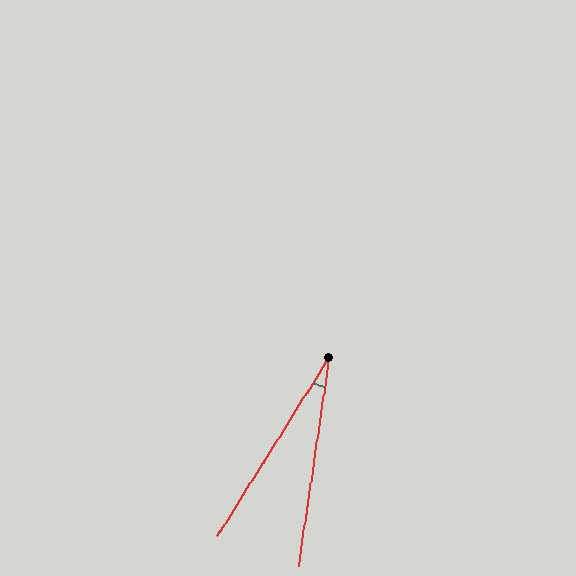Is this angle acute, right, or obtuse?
It is acute.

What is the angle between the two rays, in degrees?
Approximately 24 degrees.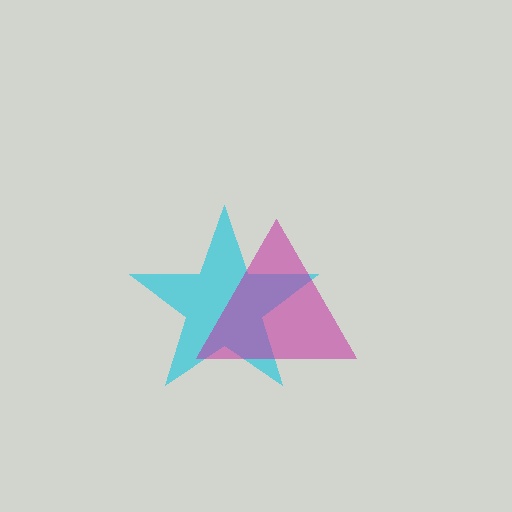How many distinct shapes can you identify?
There are 2 distinct shapes: a cyan star, a magenta triangle.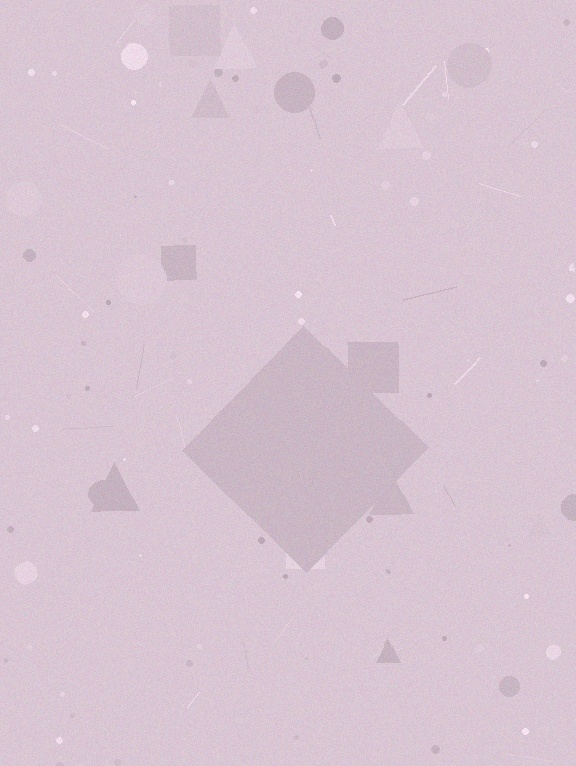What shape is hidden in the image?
A diamond is hidden in the image.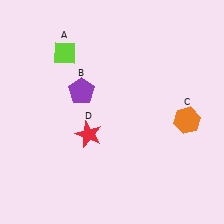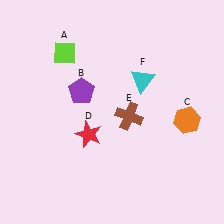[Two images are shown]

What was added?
A brown cross (E), a cyan triangle (F) were added in Image 2.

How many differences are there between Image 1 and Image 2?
There are 2 differences between the two images.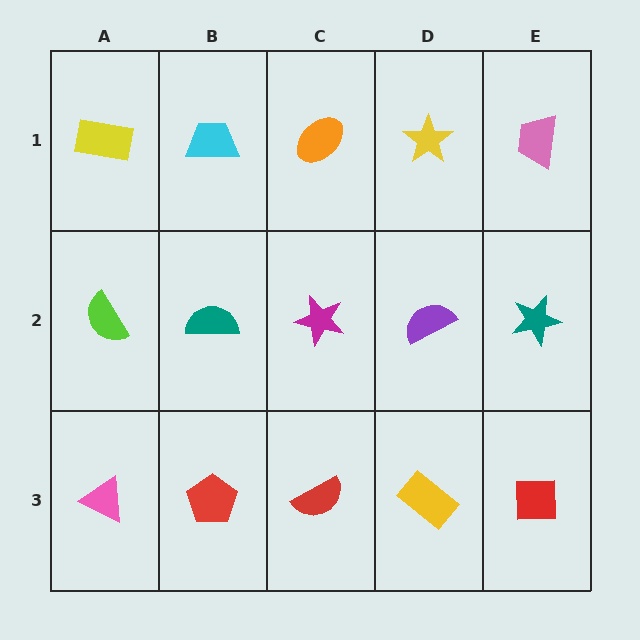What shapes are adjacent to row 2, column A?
A yellow rectangle (row 1, column A), a pink triangle (row 3, column A), a teal semicircle (row 2, column B).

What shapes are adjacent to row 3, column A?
A lime semicircle (row 2, column A), a red pentagon (row 3, column B).